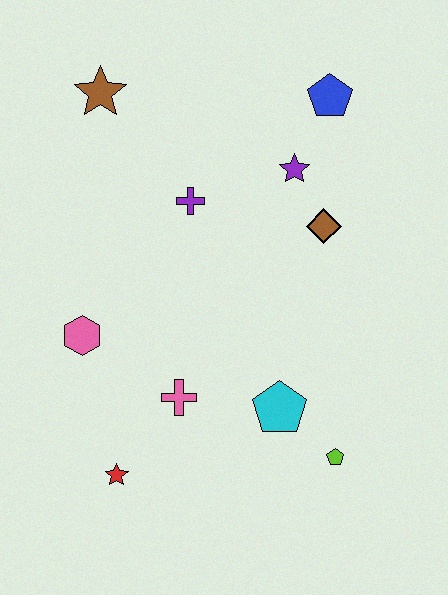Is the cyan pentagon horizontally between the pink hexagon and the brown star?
No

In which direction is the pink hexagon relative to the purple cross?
The pink hexagon is below the purple cross.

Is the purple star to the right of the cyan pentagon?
Yes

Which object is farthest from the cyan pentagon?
The brown star is farthest from the cyan pentagon.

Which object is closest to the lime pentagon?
The cyan pentagon is closest to the lime pentagon.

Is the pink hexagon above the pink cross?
Yes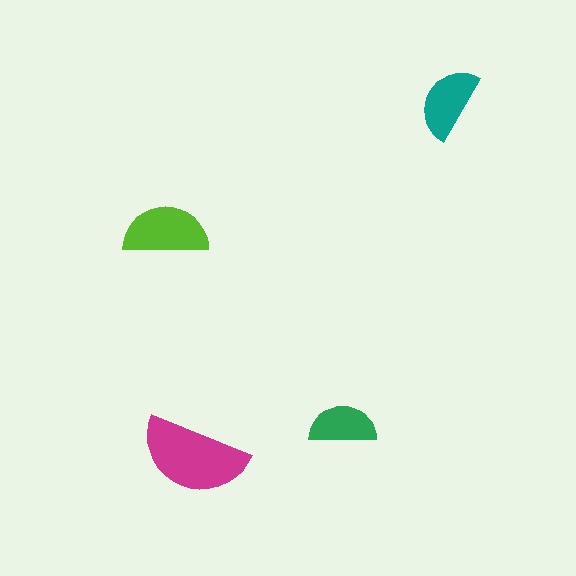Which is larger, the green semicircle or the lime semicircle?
The lime one.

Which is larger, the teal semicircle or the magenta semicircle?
The magenta one.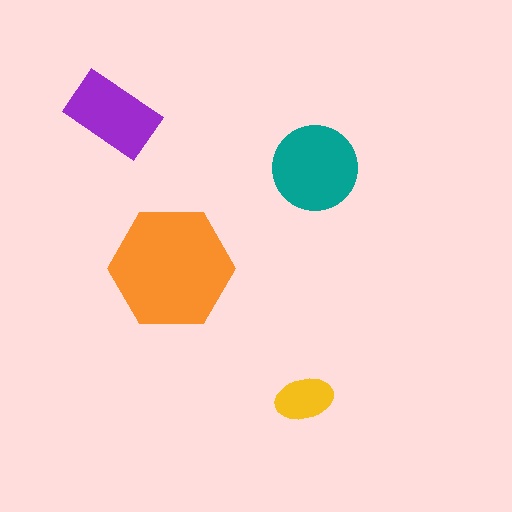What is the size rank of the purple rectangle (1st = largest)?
3rd.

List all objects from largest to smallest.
The orange hexagon, the teal circle, the purple rectangle, the yellow ellipse.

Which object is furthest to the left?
The purple rectangle is leftmost.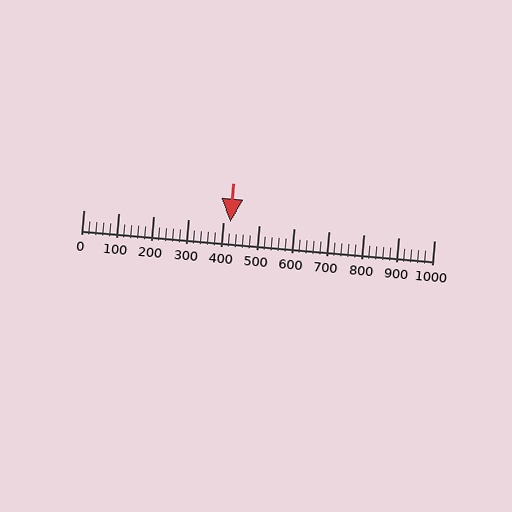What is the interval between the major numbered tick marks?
The major tick marks are spaced 100 units apart.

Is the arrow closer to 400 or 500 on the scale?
The arrow is closer to 400.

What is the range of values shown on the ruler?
The ruler shows values from 0 to 1000.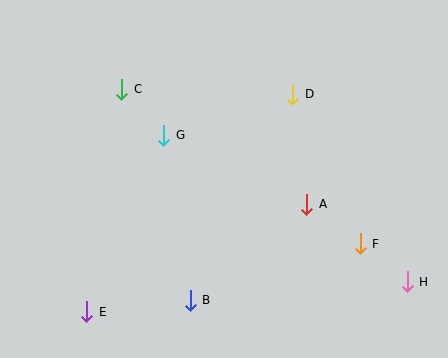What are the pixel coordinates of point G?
Point G is at (164, 135).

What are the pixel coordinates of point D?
Point D is at (293, 94).